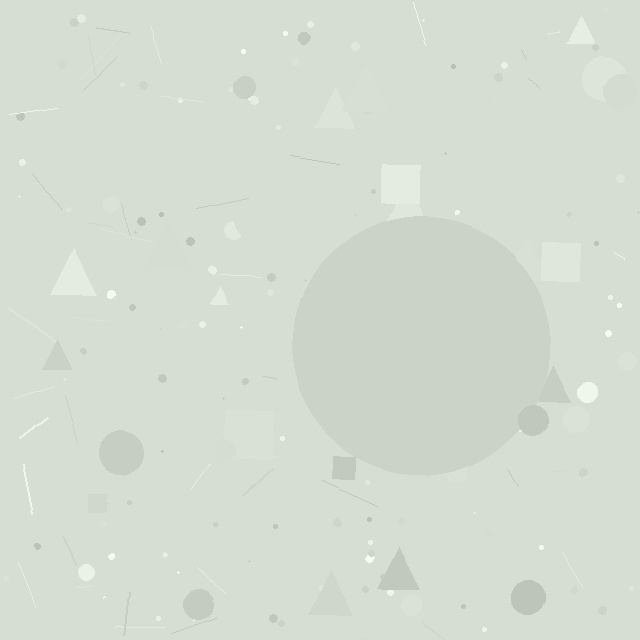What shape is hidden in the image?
A circle is hidden in the image.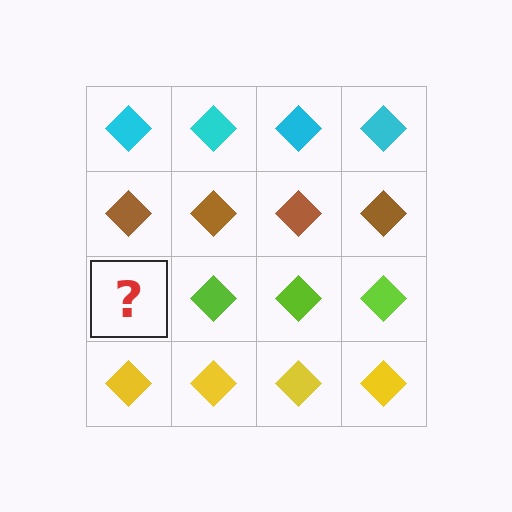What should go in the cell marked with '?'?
The missing cell should contain a lime diamond.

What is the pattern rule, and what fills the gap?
The rule is that each row has a consistent color. The gap should be filled with a lime diamond.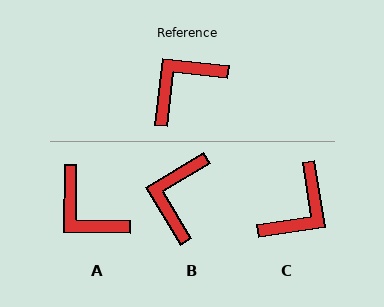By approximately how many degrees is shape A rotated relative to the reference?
Approximately 96 degrees counter-clockwise.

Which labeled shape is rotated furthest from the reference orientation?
C, about 165 degrees away.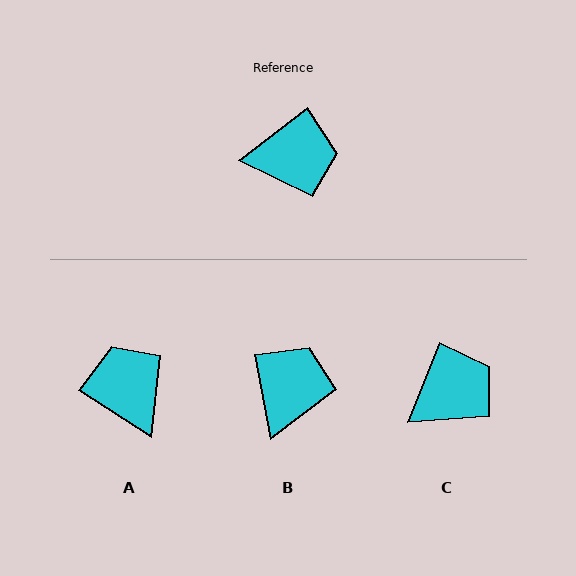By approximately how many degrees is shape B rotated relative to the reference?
Approximately 63 degrees counter-clockwise.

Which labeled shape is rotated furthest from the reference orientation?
A, about 110 degrees away.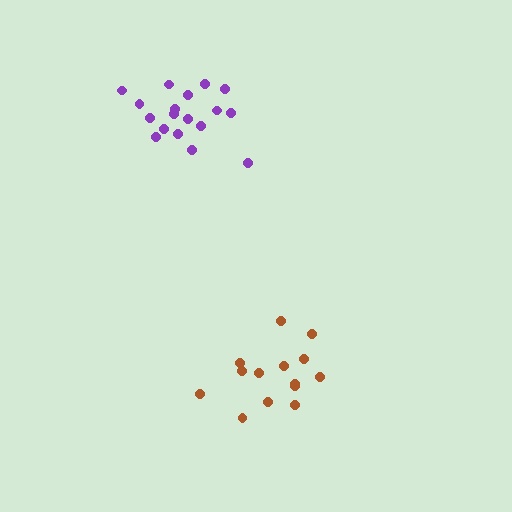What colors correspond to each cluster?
The clusters are colored: brown, purple.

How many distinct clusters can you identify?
There are 2 distinct clusters.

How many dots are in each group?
Group 1: 14 dots, Group 2: 18 dots (32 total).